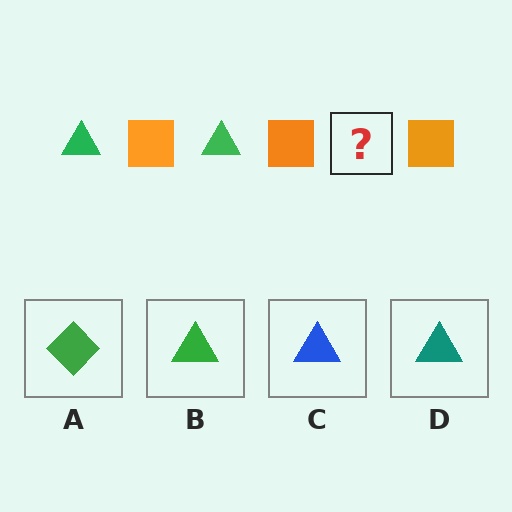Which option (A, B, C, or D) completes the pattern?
B.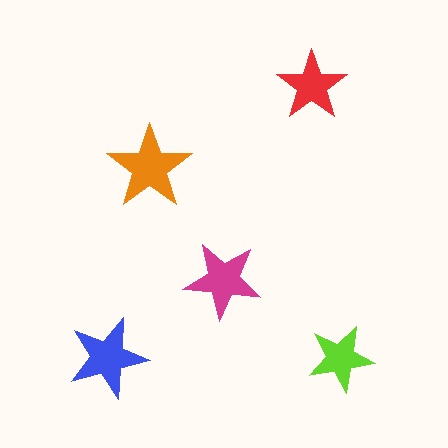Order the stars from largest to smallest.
the orange one, the blue one, the magenta one, the red one, the lime one.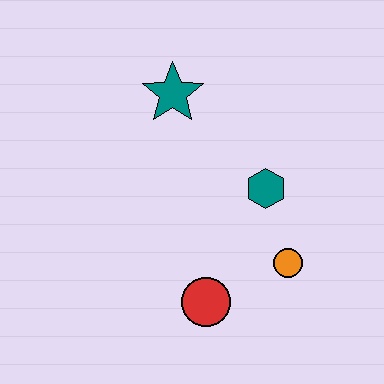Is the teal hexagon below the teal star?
Yes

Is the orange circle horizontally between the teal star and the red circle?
No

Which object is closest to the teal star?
The teal hexagon is closest to the teal star.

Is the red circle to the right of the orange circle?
No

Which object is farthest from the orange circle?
The teal star is farthest from the orange circle.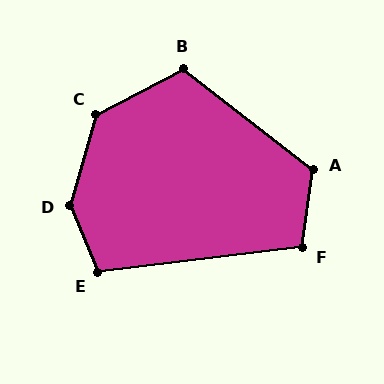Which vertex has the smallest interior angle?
F, at approximately 105 degrees.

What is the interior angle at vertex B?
Approximately 115 degrees (obtuse).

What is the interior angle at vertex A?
Approximately 120 degrees (obtuse).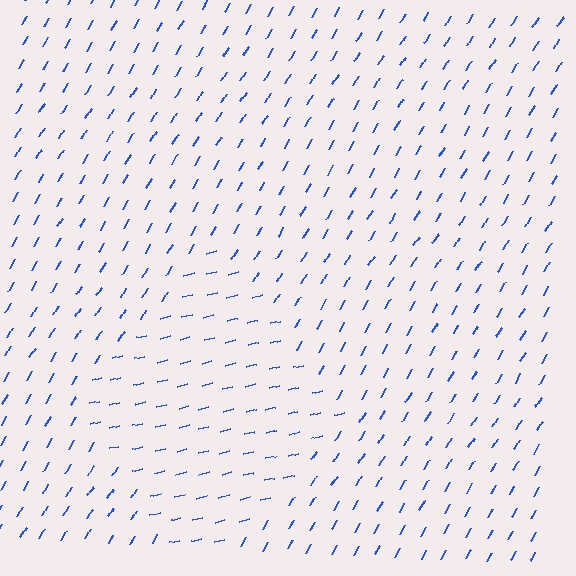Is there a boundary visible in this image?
Yes, there is a texture boundary formed by a change in line orientation.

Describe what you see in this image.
The image is filled with small blue line segments. A diamond region in the image has lines oriented differently from the surrounding lines, creating a visible texture boundary.